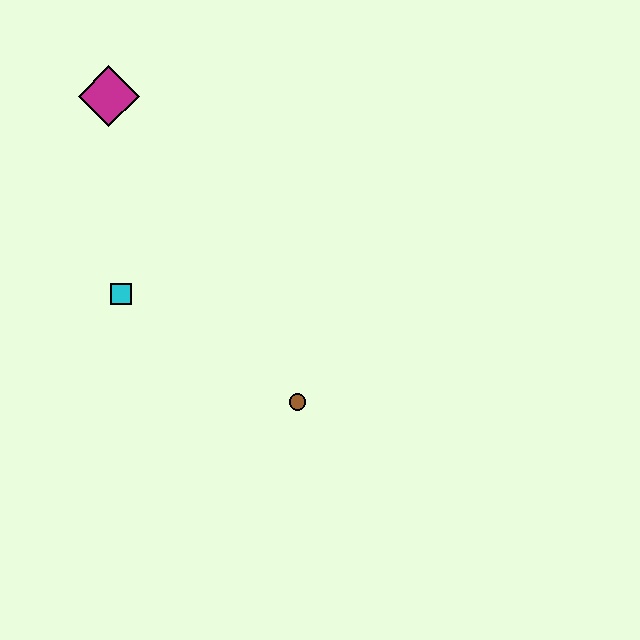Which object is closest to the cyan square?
The magenta diamond is closest to the cyan square.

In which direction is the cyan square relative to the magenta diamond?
The cyan square is below the magenta diamond.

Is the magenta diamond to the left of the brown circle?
Yes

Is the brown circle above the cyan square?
No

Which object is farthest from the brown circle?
The magenta diamond is farthest from the brown circle.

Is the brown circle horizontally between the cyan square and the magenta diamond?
No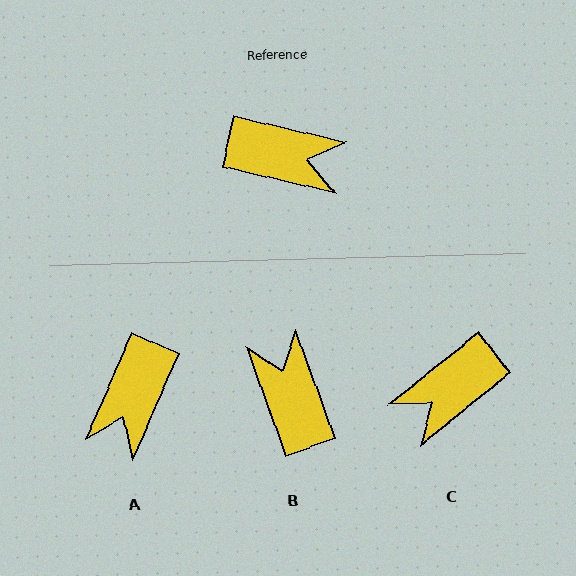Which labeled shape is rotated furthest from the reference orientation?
C, about 128 degrees away.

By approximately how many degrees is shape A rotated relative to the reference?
Approximately 101 degrees clockwise.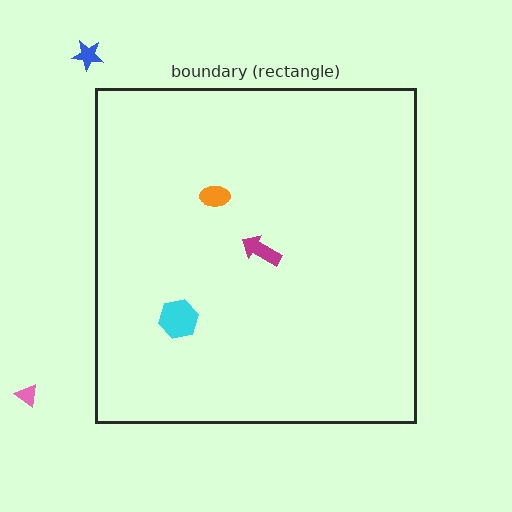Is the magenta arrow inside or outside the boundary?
Inside.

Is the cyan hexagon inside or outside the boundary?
Inside.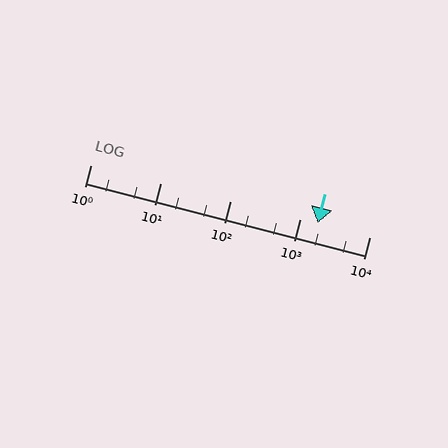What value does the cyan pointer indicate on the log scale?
The pointer indicates approximately 1800.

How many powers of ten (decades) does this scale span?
The scale spans 4 decades, from 1 to 10000.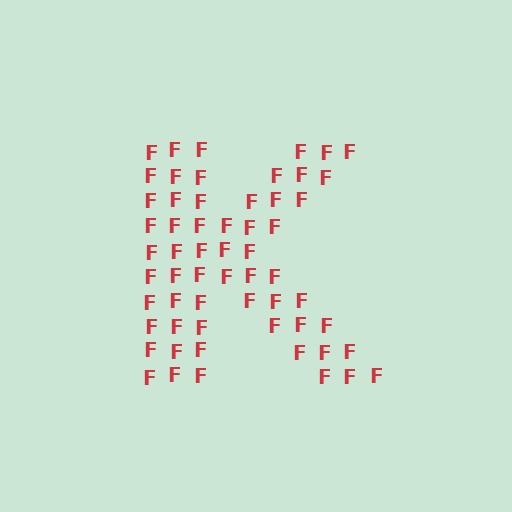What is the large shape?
The large shape is the letter K.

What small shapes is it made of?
It is made of small letter F's.